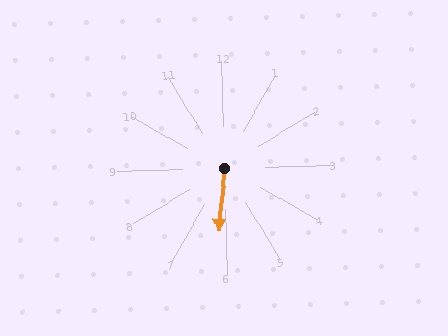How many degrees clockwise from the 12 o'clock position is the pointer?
Approximately 187 degrees.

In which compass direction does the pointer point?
South.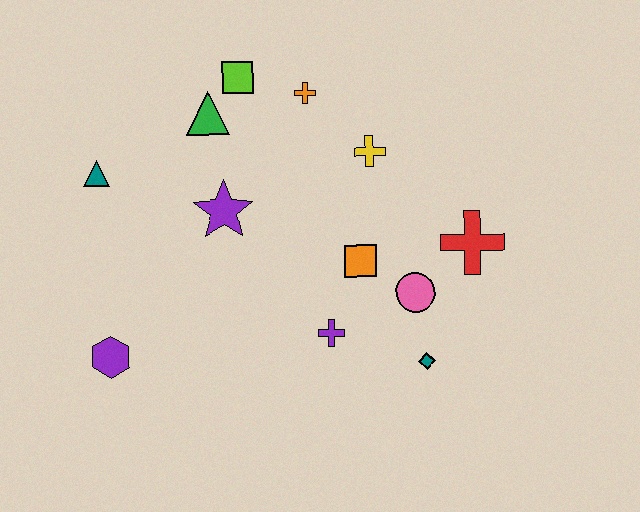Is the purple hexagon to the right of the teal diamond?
No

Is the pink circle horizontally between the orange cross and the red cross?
Yes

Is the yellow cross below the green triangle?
Yes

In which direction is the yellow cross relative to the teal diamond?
The yellow cross is above the teal diamond.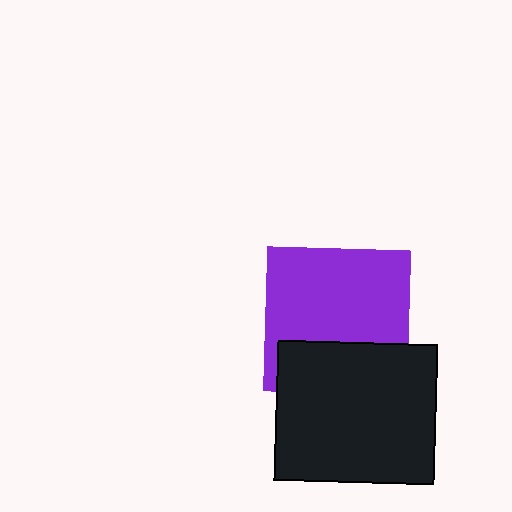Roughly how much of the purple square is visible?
Most of it is visible (roughly 67%).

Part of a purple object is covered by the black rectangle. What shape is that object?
It is a square.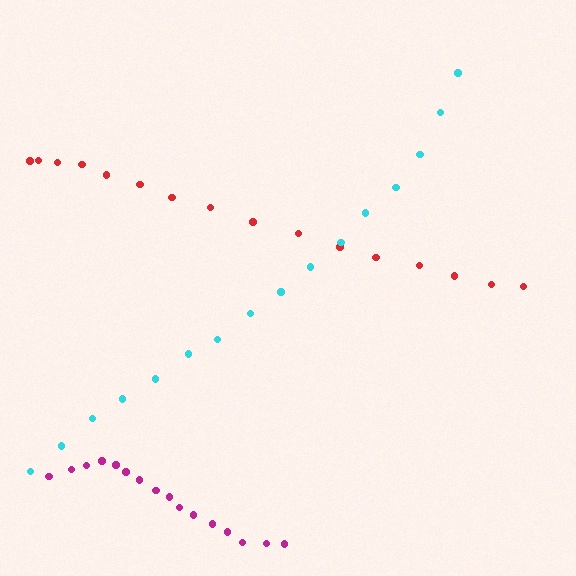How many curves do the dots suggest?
There are 3 distinct paths.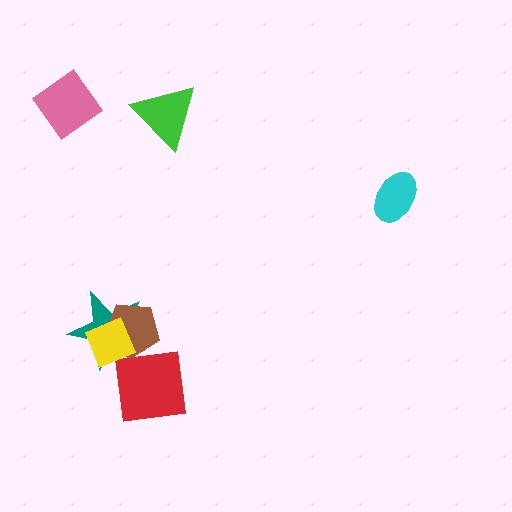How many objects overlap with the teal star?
3 objects overlap with the teal star.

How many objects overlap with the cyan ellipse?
0 objects overlap with the cyan ellipse.